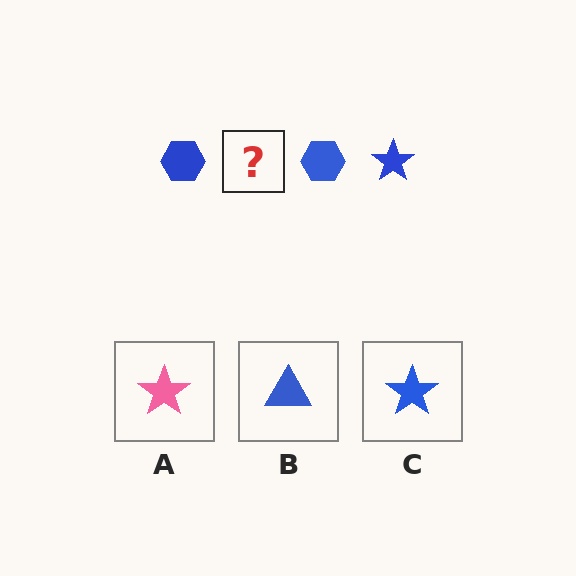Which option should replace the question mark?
Option C.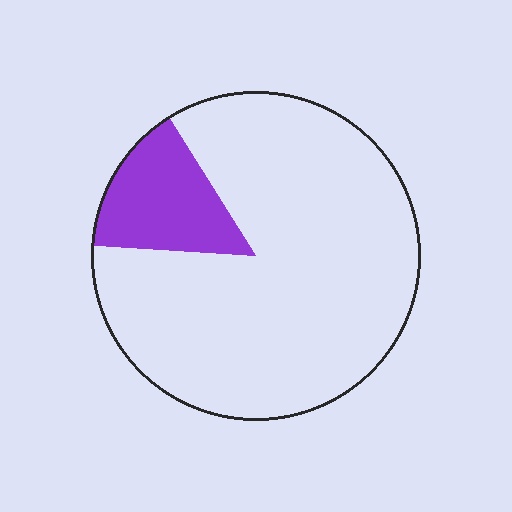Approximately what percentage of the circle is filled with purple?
Approximately 15%.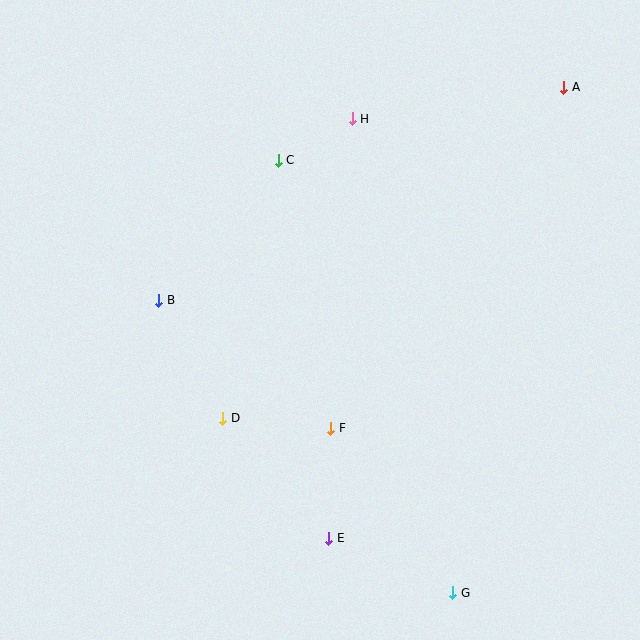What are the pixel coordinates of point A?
Point A is at (564, 87).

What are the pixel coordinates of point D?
Point D is at (223, 418).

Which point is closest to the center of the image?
Point F at (331, 428) is closest to the center.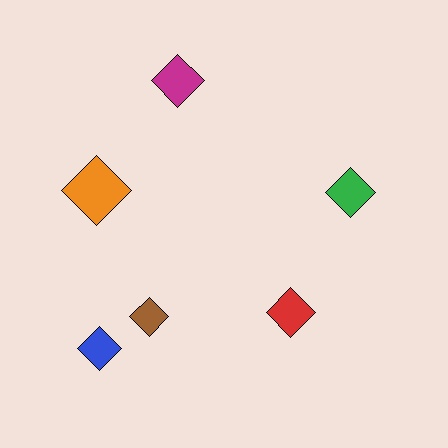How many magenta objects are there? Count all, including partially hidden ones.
There is 1 magenta object.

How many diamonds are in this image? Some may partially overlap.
There are 6 diamonds.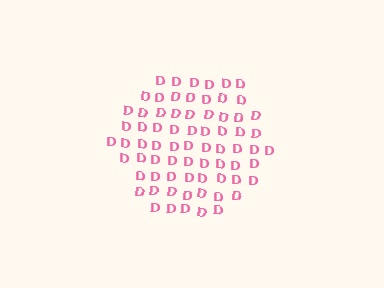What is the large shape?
The large shape is a hexagon.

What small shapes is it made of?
It is made of small letter D's.